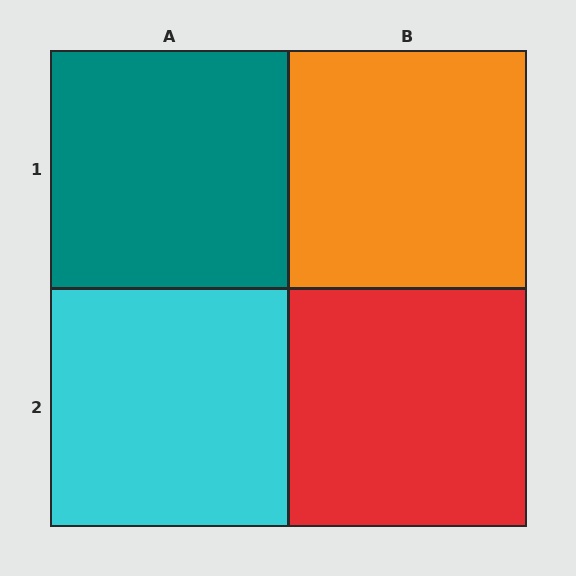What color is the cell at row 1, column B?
Orange.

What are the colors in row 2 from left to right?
Cyan, red.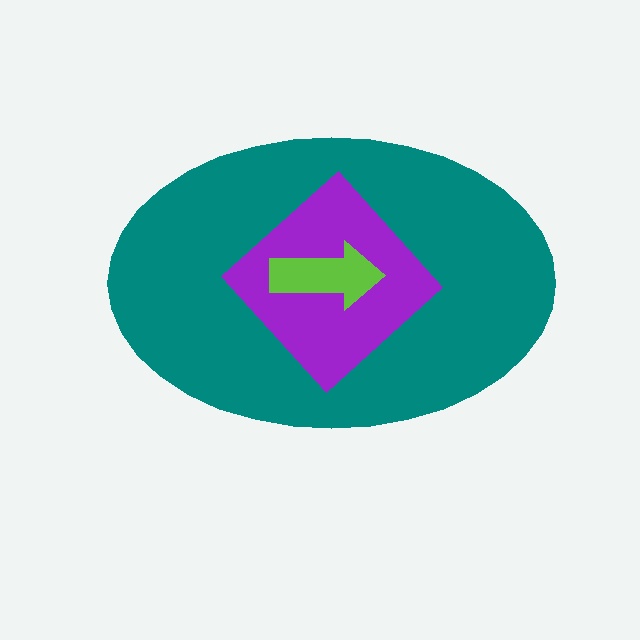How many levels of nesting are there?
3.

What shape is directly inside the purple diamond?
The lime arrow.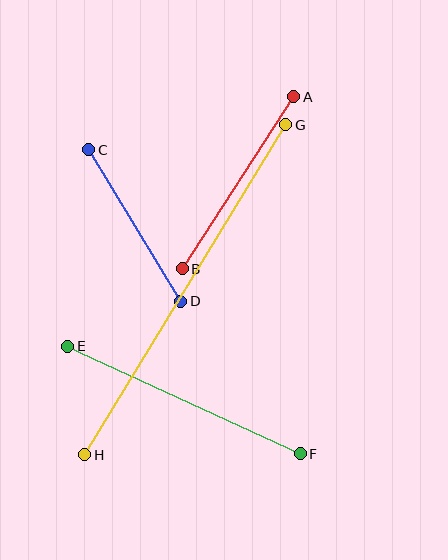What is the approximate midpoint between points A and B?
The midpoint is at approximately (238, 183) pixels.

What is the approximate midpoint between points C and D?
The midpoint is at approximately (135, 225) pixels.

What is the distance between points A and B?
The distance is approximately 205 pixels.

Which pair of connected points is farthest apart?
Points G and H are farthest apart.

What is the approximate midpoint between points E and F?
The midpoint is at approximately (184, 400) pixels.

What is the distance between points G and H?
The distance is approximately 386 pixels.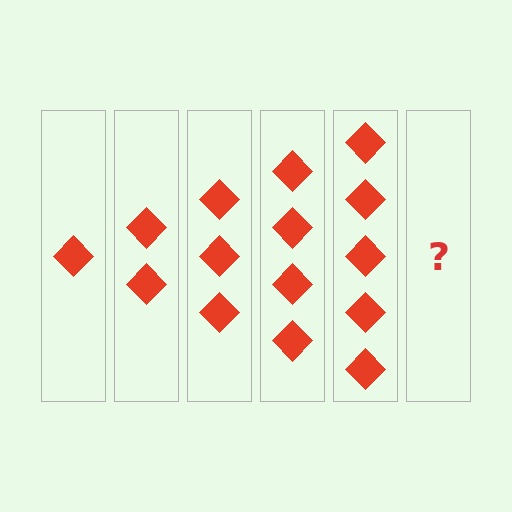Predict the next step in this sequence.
The next step is 6 diamonds.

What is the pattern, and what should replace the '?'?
The pattern is that each step adds one more diamond. The '?' should be 6 diamonds.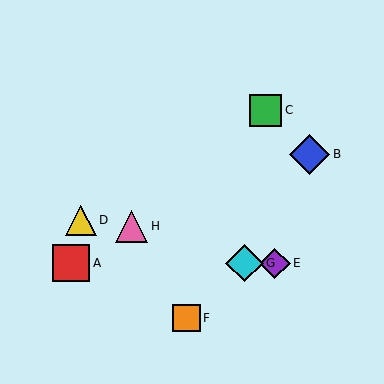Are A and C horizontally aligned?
No, A is at y≈263 and C is at y≈110.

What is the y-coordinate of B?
Object B is at y≈154.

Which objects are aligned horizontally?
Objects A, E, G are aligned horizontally.